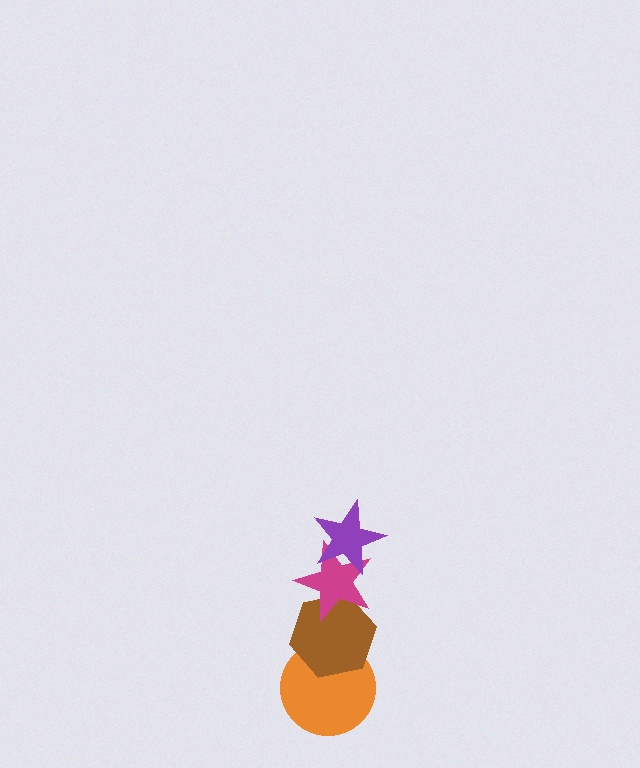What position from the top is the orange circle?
The orange circle is 4th from the top.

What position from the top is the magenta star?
The magenta star is 2nd from the top.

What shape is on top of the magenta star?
The purple star is on top of the magenta star.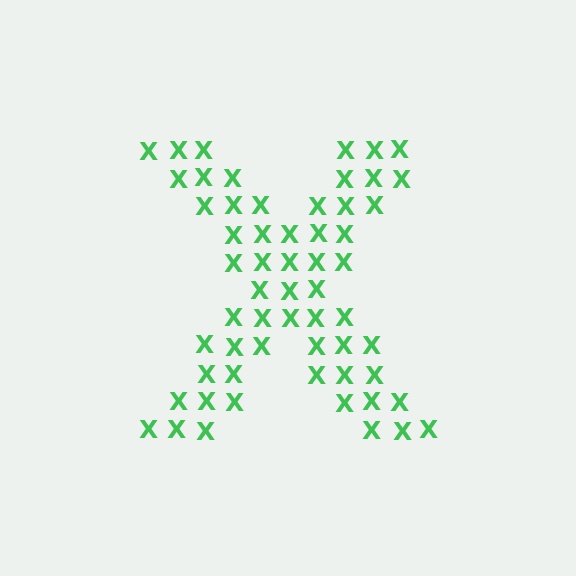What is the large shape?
The large shape is the letter X.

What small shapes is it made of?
It is made of small letter X's.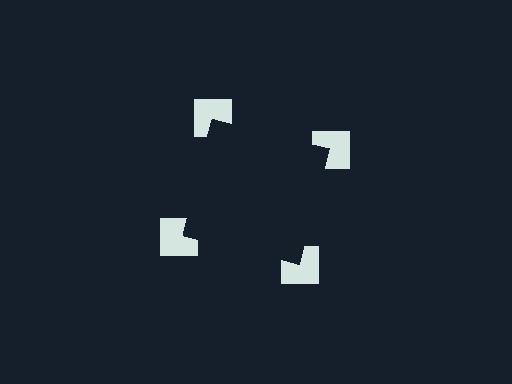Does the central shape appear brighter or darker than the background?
It typically appears slightly darker than the background, even though no actual brightness change is drawn.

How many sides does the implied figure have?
4 sides.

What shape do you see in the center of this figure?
An illusory square — its edges are inferred from the aligned wedge cuts in the notched squares, not physically drawn.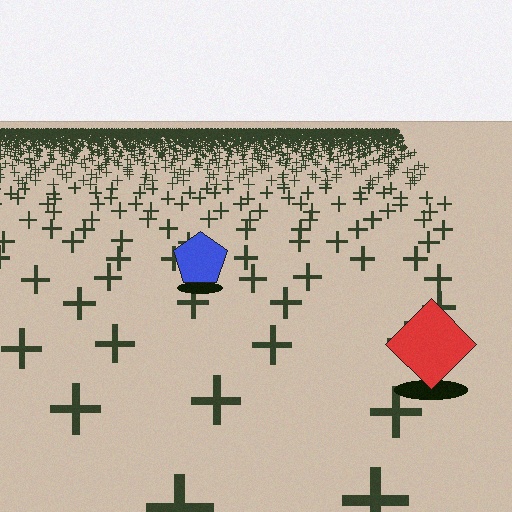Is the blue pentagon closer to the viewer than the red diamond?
No. The red diamond is closer — you can tell from the texture gradient: the ground texture is coarser near it.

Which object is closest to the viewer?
The red diamond is closest. The texture marks near it are larger and more spread out.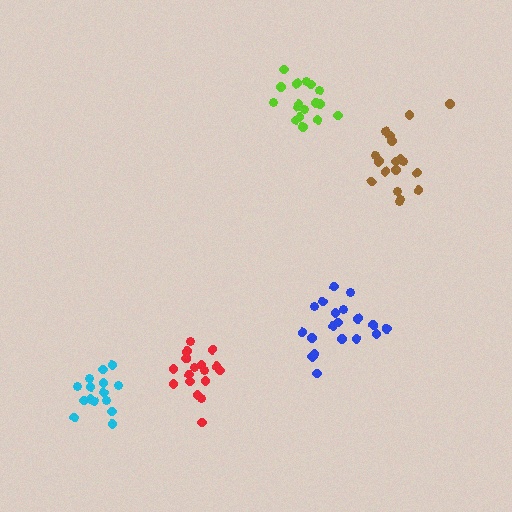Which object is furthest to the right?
The brown cluster is rightmost.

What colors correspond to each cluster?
The clusters are colored: brown, blue, cyan, red, lime.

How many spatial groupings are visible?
There are 5 spatial groupings.